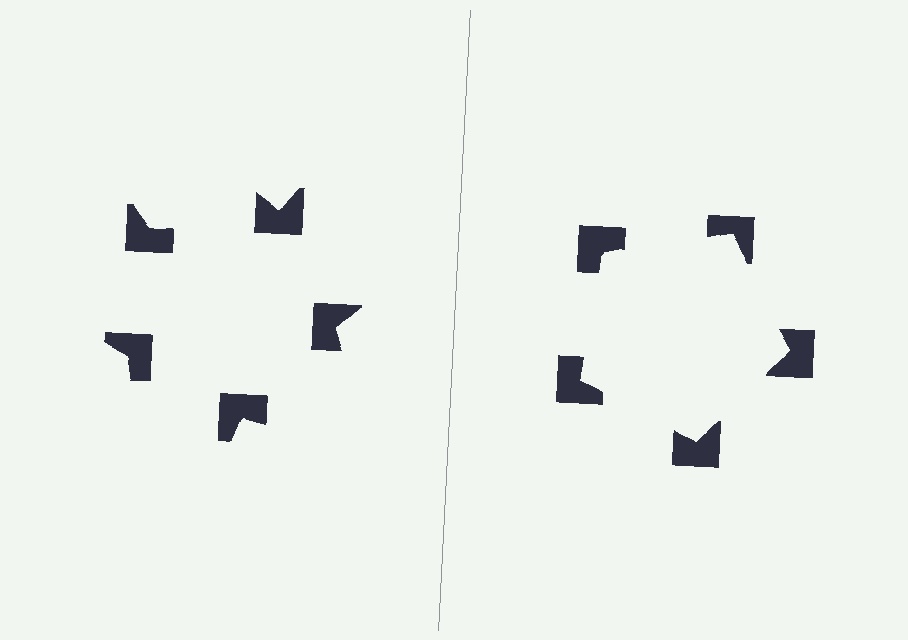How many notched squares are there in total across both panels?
10 — 5 on each side.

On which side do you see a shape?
An illusory pentagon appears on the right side. On the left side the wedge cuts are rotated, so no coherent shape forms.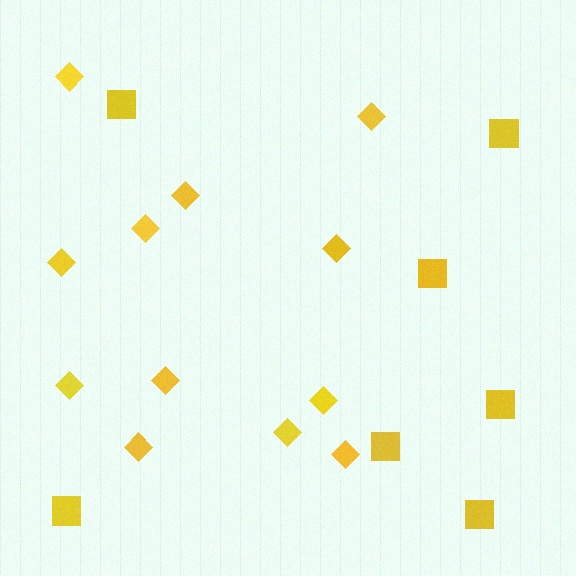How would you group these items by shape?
There are 2 groups: one group of diamonds (12) and one group of squares (7).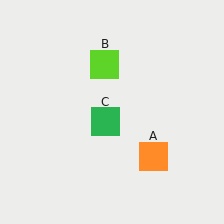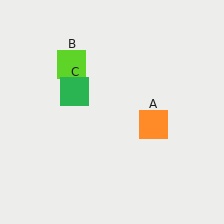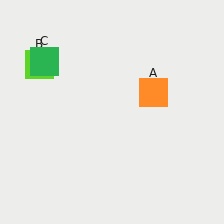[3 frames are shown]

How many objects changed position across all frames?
3 objects changed position: orange square (object A), lime square (object B), green square (object C).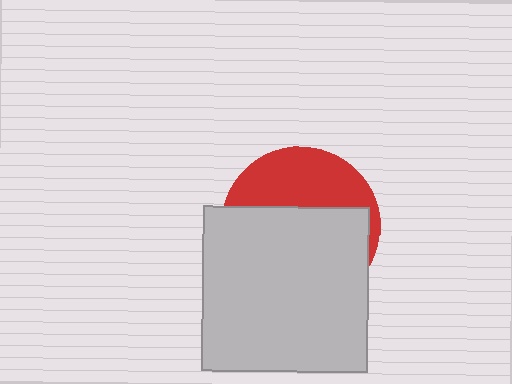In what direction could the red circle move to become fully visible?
The red circle could move up. That would shift it out from behind the light gray square entirely.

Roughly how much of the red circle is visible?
A small part of it is visible (roughly 37%).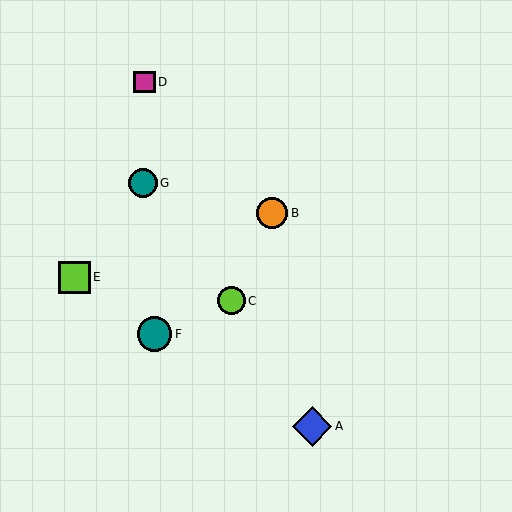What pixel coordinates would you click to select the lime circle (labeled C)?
Click at (231, 301) to select the lime circle C.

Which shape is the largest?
The blue diamond (labeled A) is the largest.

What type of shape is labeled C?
Shape C is a lime circle.